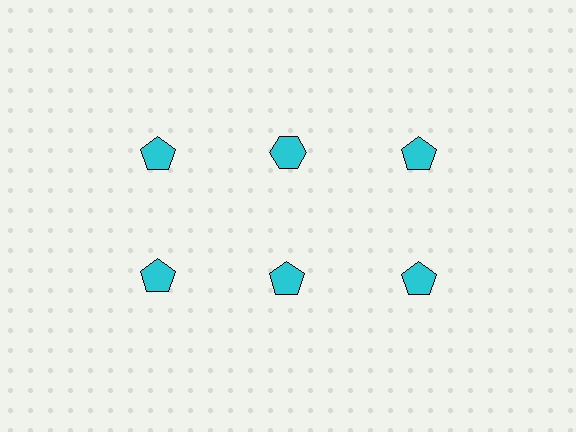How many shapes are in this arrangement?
There are 6 shapes arranged in a grid pattern.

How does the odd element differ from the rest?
It has a different shape: hexagon instead of pentagon.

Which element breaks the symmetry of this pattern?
The cyan hexagon in the top row, second from left column breaks the symmetry. All other shapes are cyan pentagons.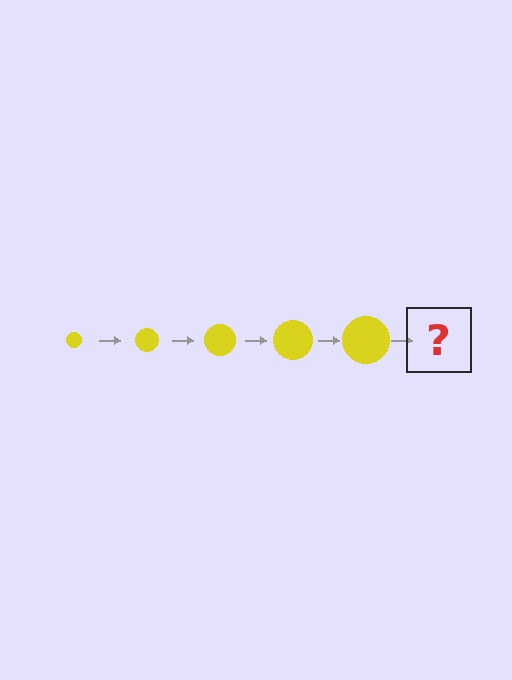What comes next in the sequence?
The next element should be a yellow circle, larger than the previous one.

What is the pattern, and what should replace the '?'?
The pattern is that the circle gets progressively larger each step. The '?' should be a yellow circle, larger than the previous one.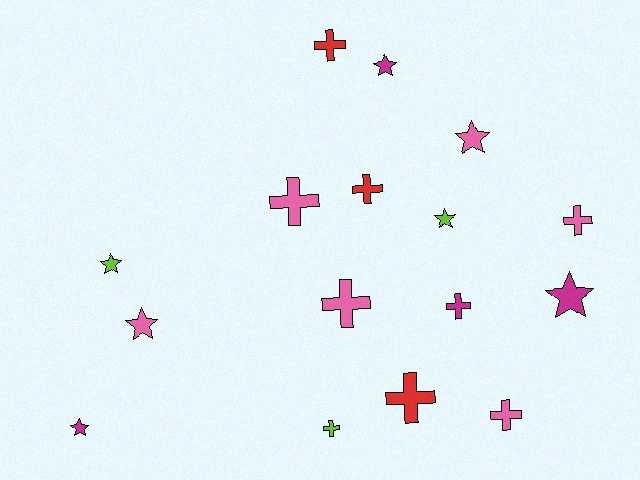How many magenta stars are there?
There are 3 magenta stars.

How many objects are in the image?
There are 16 objects.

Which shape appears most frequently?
Cross, with 9 objects.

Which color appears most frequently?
Pink, with 6 objects.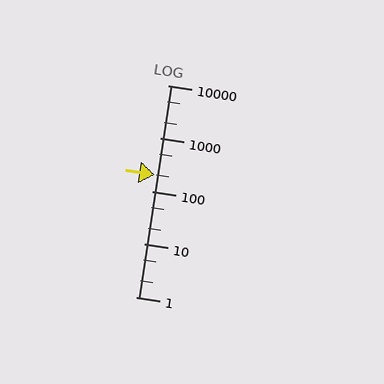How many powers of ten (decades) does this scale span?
The scale spans 4 decades, from 1 to 10000.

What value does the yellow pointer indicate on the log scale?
The pointer indicates approximately 200.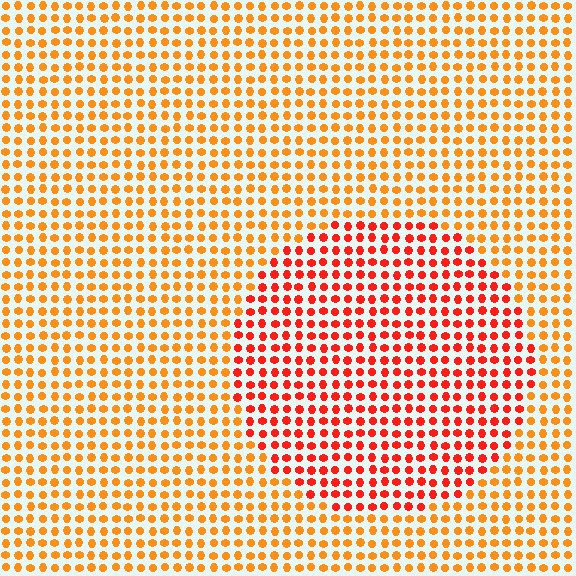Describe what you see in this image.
The image is filled with small orange elements in a uniform arrangement. A circle-shaped region is visible where the elements are tinted to a slightly different hue, forming a subtle color boundary.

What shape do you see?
I see a circle.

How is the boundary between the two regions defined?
The boundary is defined purely by a slight shift in hue (about 31 degrees). Spacing, size, and orientation are identical on both sides.